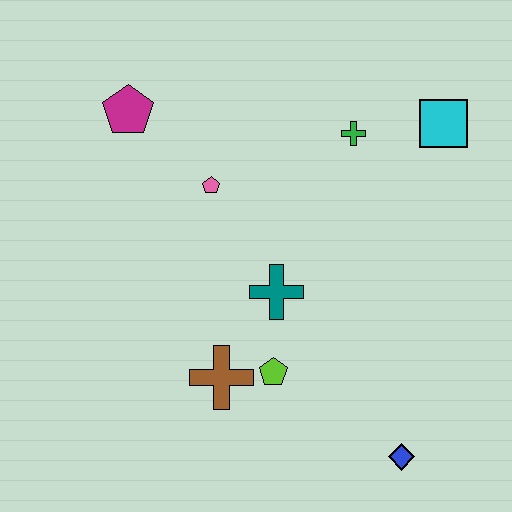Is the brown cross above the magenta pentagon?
No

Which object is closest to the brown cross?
The lime pentagon is closest to the brown cross.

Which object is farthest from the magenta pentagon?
The blue diamond is farthest from the magenta pentagon.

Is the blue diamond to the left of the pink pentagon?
No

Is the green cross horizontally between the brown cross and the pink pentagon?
No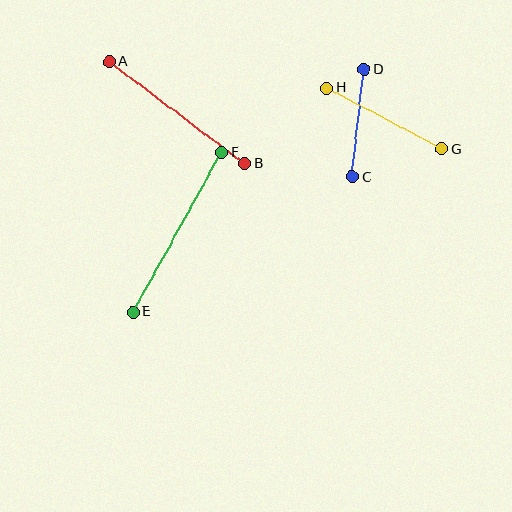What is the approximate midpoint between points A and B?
The midpoint is at approximately (177, 113) pixels.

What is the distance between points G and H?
The distance is approximately 130 pixels.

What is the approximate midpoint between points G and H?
The midpoint is at approximately (384, 119) pixels.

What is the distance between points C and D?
The distance is approximately 108 pixels.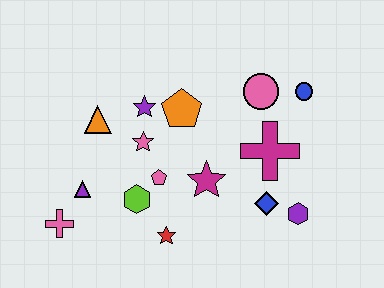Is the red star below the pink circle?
Yes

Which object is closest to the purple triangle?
The pink cross is closest to the purple triangle.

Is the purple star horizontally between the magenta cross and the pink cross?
Yes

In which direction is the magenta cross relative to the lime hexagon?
The magenta cross is to the right of the lime hexagon.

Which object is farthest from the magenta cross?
The pink cross is farthest from the magenta cross.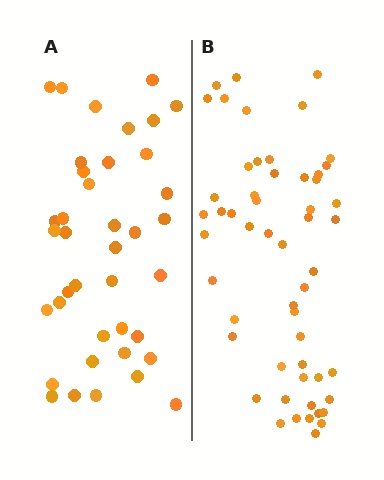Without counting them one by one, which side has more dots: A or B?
Region B (the right region) has more dots.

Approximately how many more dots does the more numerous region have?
Region B has approximately 15 more dots than region A.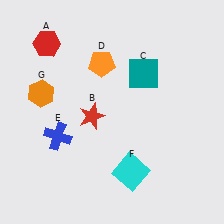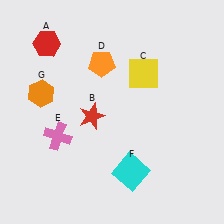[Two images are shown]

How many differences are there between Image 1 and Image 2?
There are 2 differences between the two images.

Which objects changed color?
C changed from teal to yellow. E changed from blue to pink.